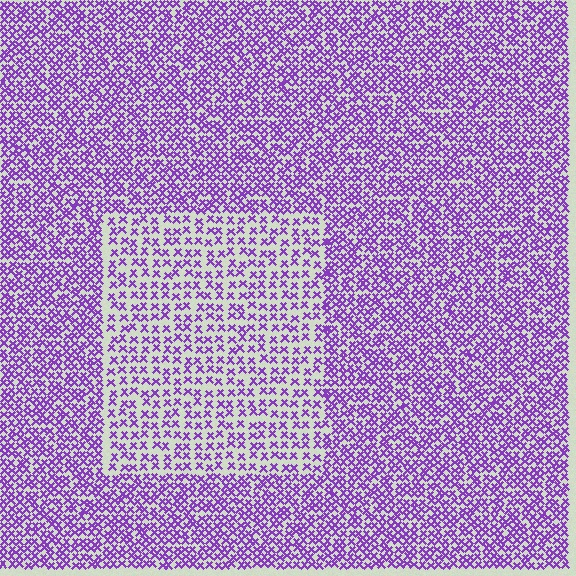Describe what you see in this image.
The image contains small purple elements arranged at two different densities. A rectangle-shaped region is visible where the elements are less densely packed than the surrounding area.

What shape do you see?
I see a rectangle.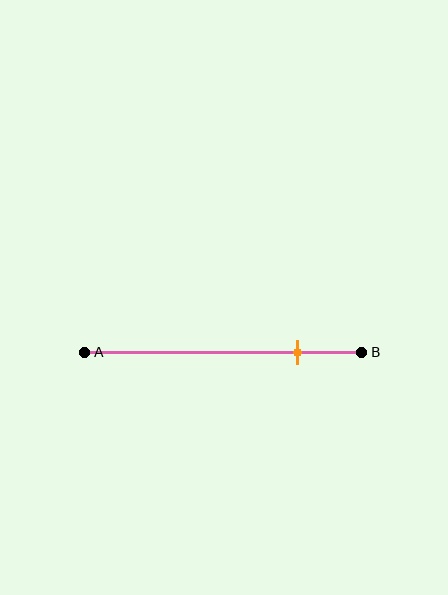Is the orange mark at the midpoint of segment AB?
No, the mark is at about 75% from A, not at the 50% midpoint.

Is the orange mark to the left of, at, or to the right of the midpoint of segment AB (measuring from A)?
The orange mark is to the right of the midpoint of segment AB.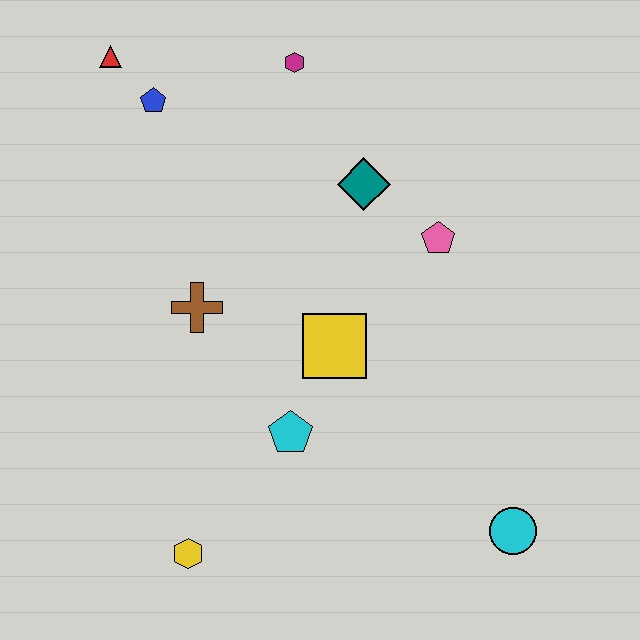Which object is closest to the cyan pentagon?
The yellow square is closest to the cyan pentagon.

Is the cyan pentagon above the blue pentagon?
No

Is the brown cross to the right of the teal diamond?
No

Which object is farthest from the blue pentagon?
The cyan circle is farthest from the blue pentagon.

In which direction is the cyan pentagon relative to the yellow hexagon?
The cyan pentagon is above the yellow hexagon.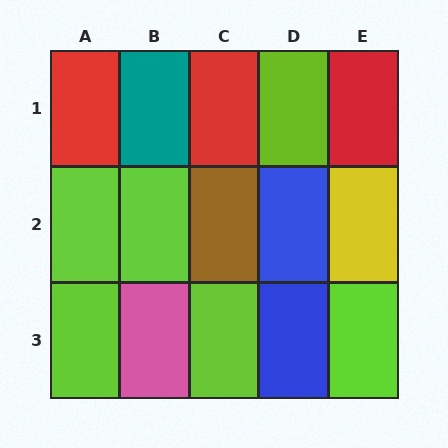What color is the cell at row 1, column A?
Red.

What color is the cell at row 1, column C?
Red.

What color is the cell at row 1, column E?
Red.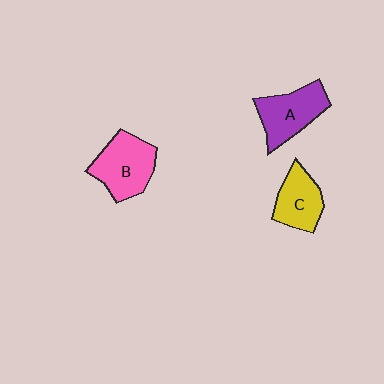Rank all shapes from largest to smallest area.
From largest to smallest: B (pink), A (purple), C (yellow).